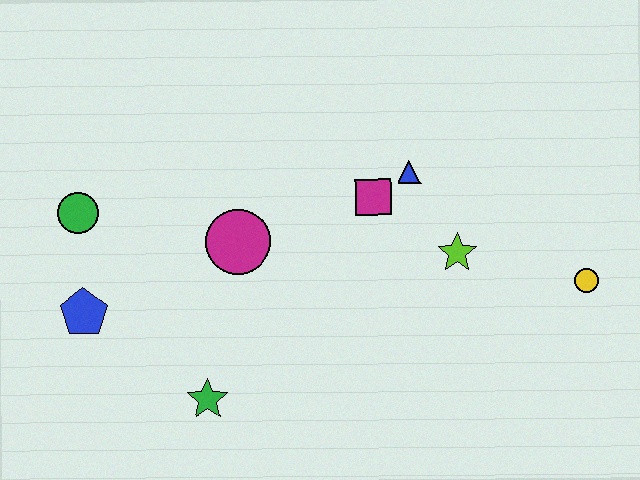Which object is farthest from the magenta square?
The blue pentagon is farthest from the magenta square.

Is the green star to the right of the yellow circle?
No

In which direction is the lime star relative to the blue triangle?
The lime star is below the blue triangle.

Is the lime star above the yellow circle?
Yes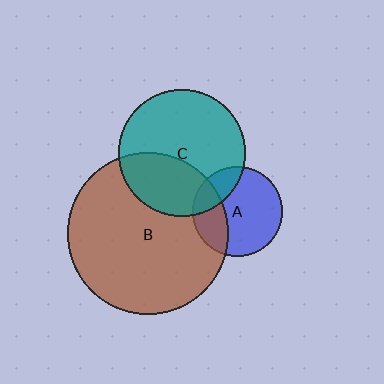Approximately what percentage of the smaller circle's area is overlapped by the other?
Approximately 30%.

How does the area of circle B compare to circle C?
Approximately 1.6 times.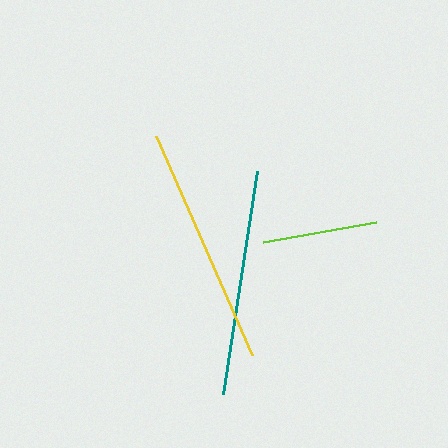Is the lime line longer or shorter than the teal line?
The teal line is longer than the lime line.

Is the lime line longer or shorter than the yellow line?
The yellow line is longer than the lime line.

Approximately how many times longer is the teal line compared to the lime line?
The teal line is approximately 2.0 times the length of the lime line.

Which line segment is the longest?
The yellow line is the longest at approximately 239 pixels.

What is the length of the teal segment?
The teal segment is approximately 226 pixels long.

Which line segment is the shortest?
The lime line is the shortest at approximately 115 pixels.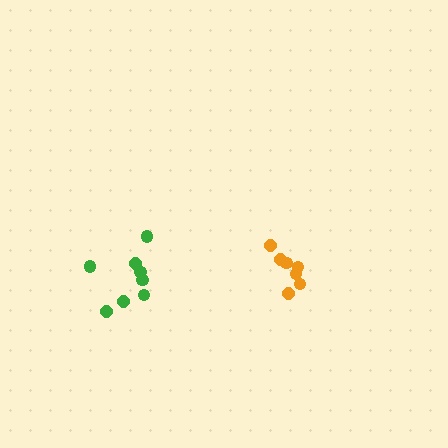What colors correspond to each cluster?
The clusters are colored: orange, green.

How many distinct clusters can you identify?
There are 2 distinct clusters.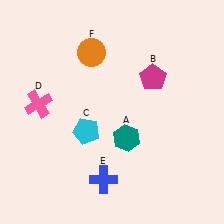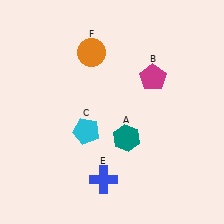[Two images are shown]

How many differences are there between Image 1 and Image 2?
There is 1 difference between the two images.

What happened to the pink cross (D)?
The pink cross (D) was removed in Image 2. It was in the top-left area of Image 1.